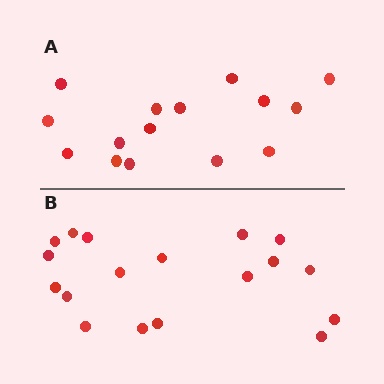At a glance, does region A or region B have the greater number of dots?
Region B (the bottom region) has more dots.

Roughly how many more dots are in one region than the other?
Region B has just a few more — roughly 2 or 3 more dots than region A.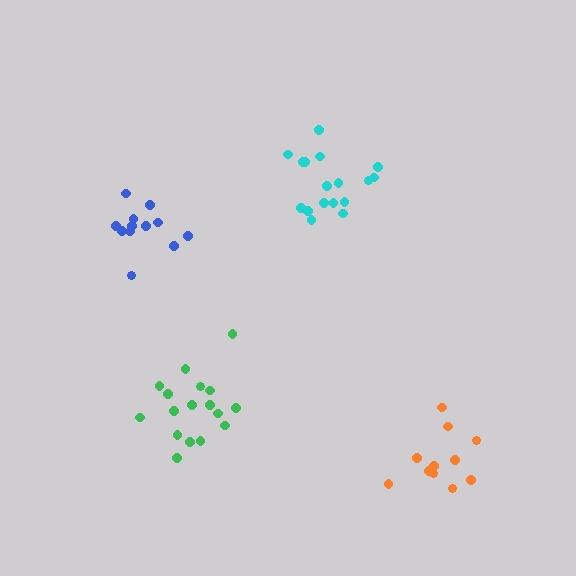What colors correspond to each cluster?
The clusters are colored: cyan, orange, green, blue.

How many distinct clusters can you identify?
There are 4 distinct clusters.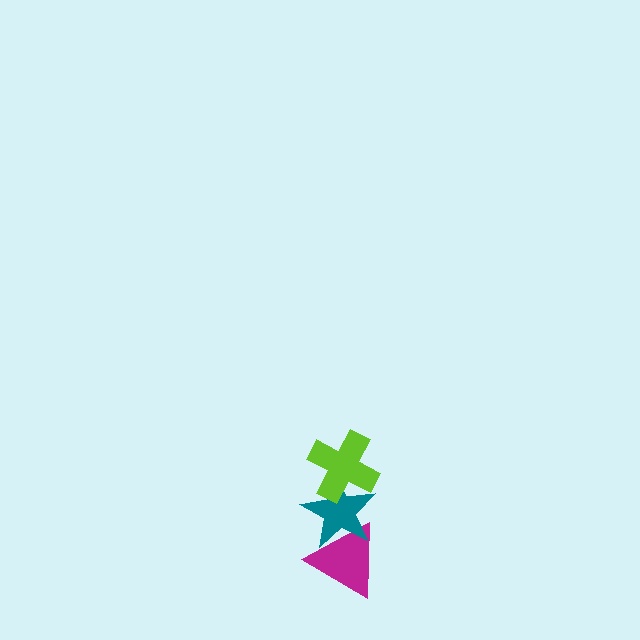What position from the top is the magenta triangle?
The magenta triangle is 3rd from the top.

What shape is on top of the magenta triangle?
The teal star is on top of the magenta triangle.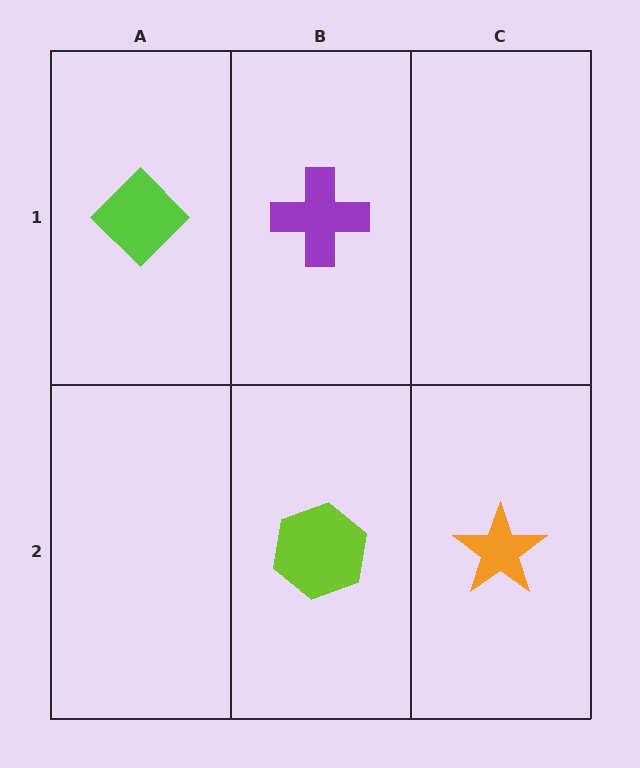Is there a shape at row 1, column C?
No, that cell is empty.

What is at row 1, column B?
A purple cross.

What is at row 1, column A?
A lime diamond.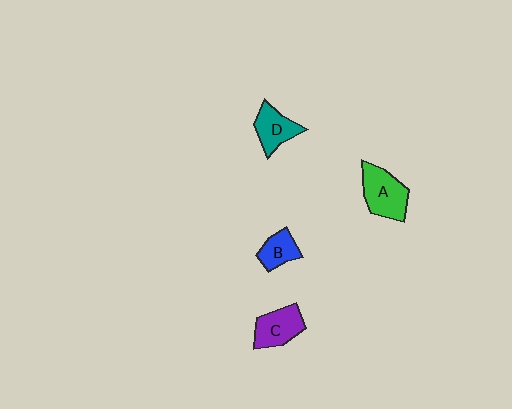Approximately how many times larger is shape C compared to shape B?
Approximately 1.4 times.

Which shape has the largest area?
Shape A (green).